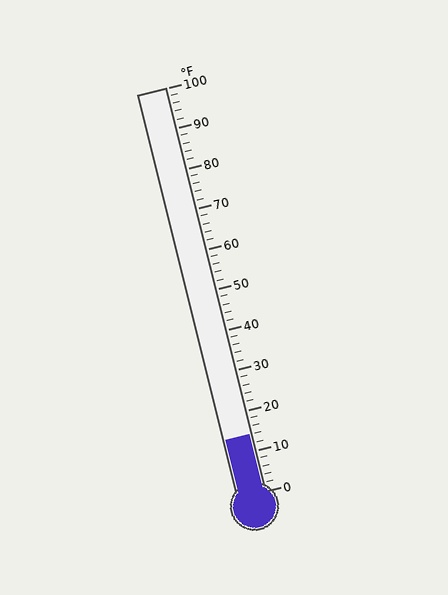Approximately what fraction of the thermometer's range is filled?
The thermometer is filled to approximately 15% of its range.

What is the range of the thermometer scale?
The thermometer scale ranges from 0°F to 100°F.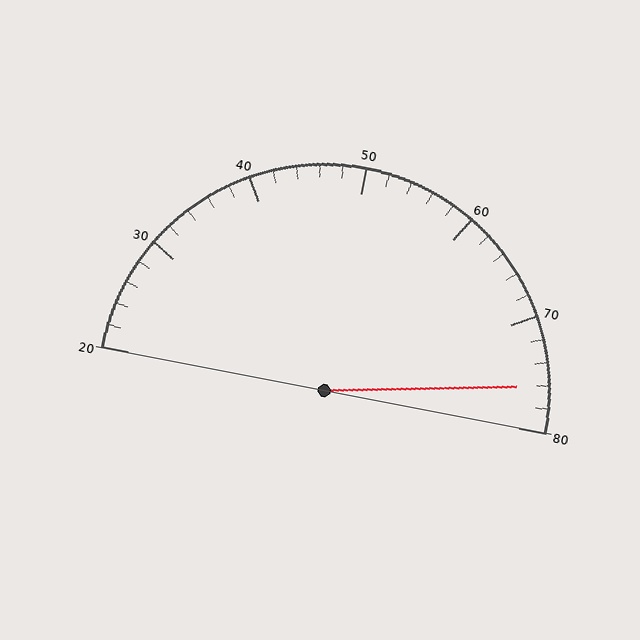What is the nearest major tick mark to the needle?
The nearest major tick mark is 80.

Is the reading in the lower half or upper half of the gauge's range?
The reading is in the upper half of the range (20 to 80).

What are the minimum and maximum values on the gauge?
The gauge ranges from 20 to 80.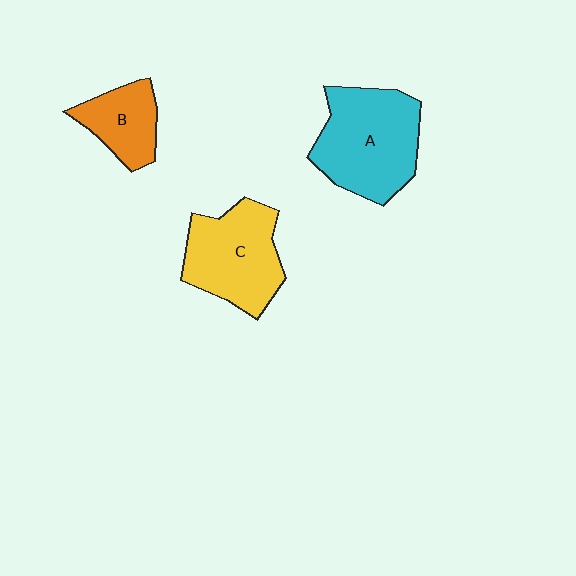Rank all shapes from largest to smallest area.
From largest to smallest: A (cyan), C (yellow), B (orange).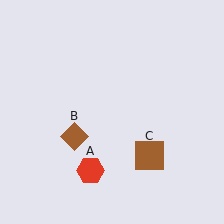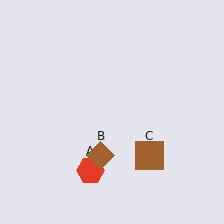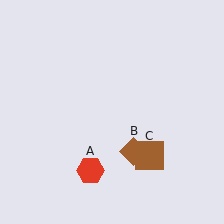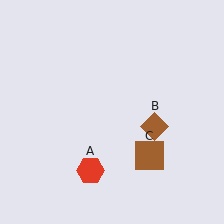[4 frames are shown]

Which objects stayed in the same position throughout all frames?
Red hexagon (object A) and brown square (object C) remained stationary.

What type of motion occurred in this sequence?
The brown diamond (object B) rotated counterclockwise around the center of the scene.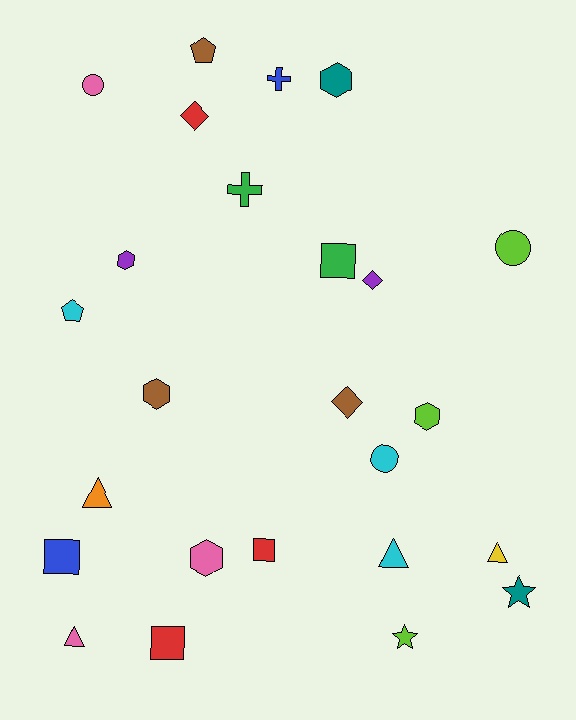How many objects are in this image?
There are 25 objects.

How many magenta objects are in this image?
There are no magenta objects.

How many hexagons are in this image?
There are 5 hexagons.